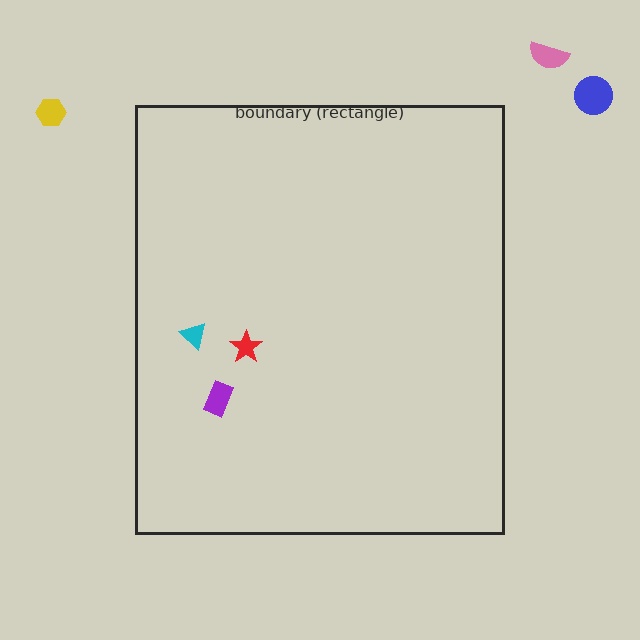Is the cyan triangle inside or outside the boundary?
Inside.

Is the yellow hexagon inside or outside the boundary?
Outside.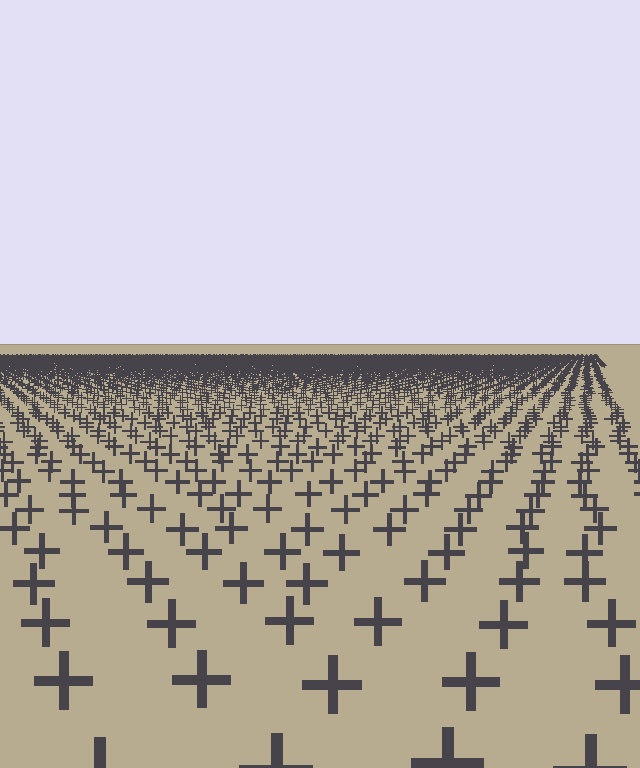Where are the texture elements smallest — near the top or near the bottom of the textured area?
Near the top.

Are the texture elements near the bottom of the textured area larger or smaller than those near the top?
Larger. Near the bottom, elements are closer to the viewer and appear at a bigger on-screen size.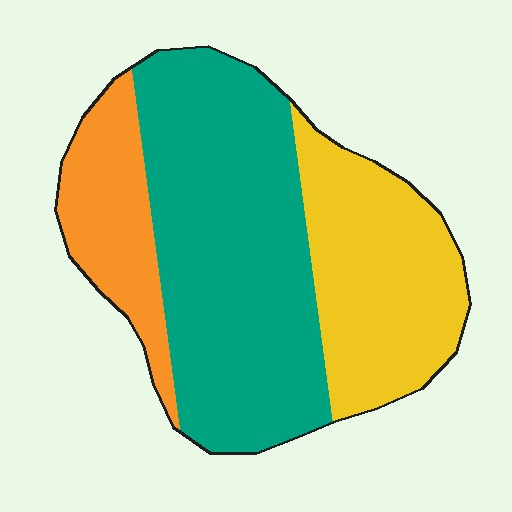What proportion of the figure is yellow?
Yellow covers roughly 30% of the figure.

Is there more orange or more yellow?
Yellow.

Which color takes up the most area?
Teal, at roughly 50%.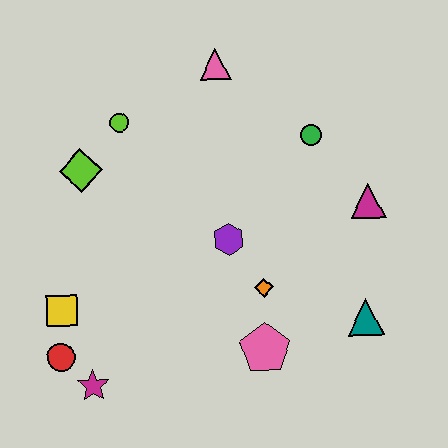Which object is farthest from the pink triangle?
The magenta star is farthest from the pink triangle.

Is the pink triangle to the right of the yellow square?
Yes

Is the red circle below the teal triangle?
Yes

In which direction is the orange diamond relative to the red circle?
The orange diamond is to the right of the red circle.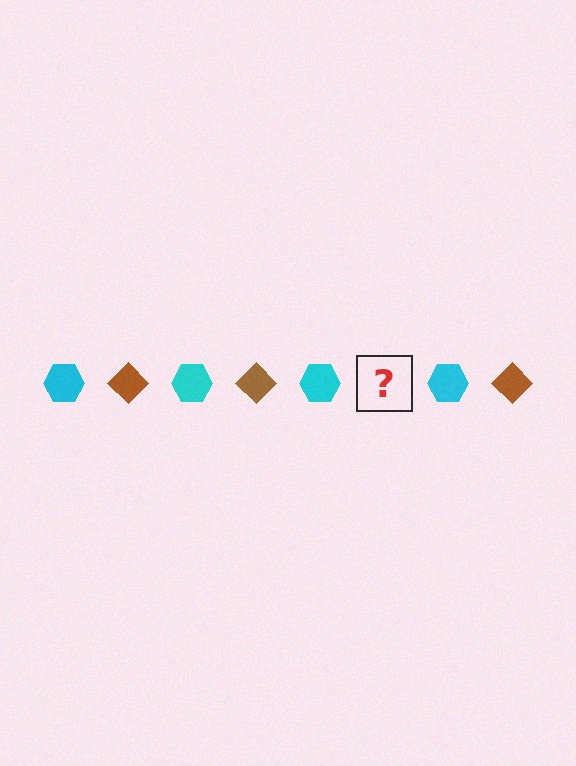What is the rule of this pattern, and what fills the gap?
The rule is that the pattern alternates between cyan hexagon and brown diamond. The gap should be filled with a brown diamond.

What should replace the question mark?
The question mark should be replaced with a brown diamond.